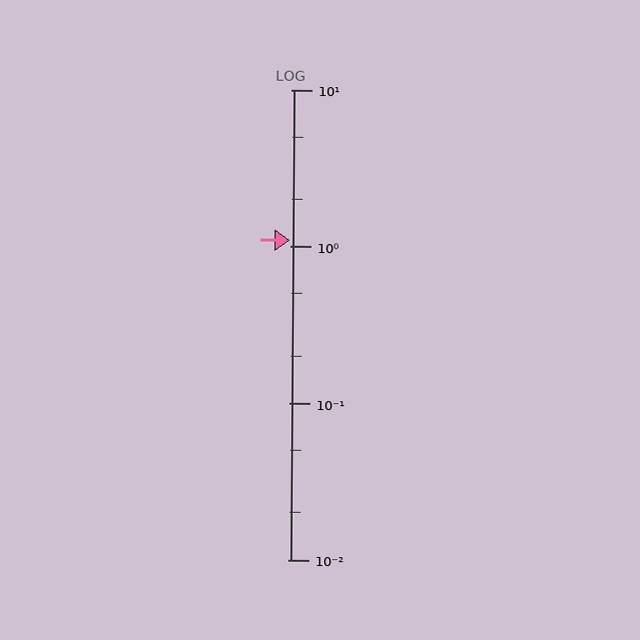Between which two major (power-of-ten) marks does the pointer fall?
The pointer is between 1 and 10.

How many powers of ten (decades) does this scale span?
The scale spans 3 decades, from 0.01 to 10.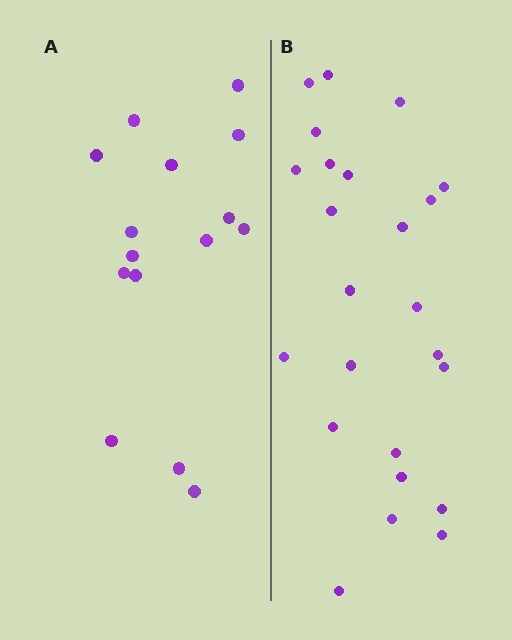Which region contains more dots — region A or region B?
Region B (the right region) has more dots.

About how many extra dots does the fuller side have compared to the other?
Region B has roughly 8 or so more dots than region A.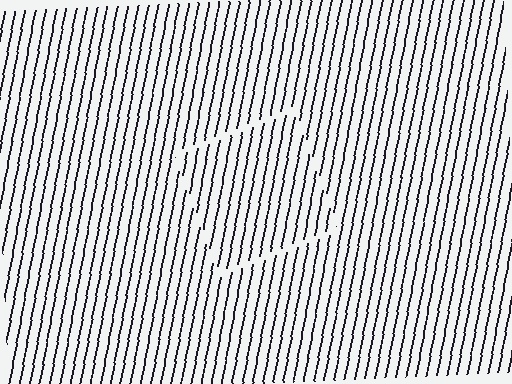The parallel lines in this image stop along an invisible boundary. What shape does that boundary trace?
An illusory square. The interior of the shape contains the same grating, shifted by half a period — the contour is defined by the phase discontinuity where line-ends from the inner and outer gratings abut.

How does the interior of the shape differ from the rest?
The interior of the shape contains the same grating, shifted by half a period — the contour is defined by the phase discontinuity where line-ends from the inner and outer gratings abut.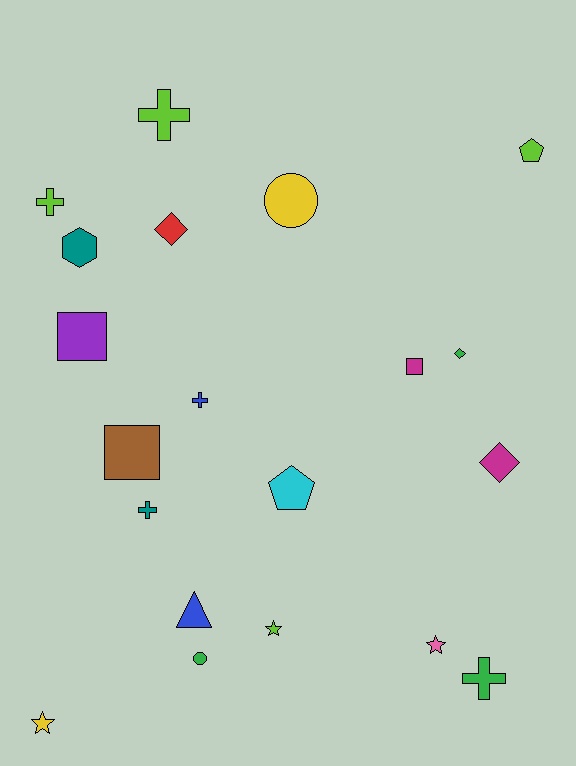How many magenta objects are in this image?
There are 2 magenta objects.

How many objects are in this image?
There are 20 objects.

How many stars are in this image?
There are 3 stars.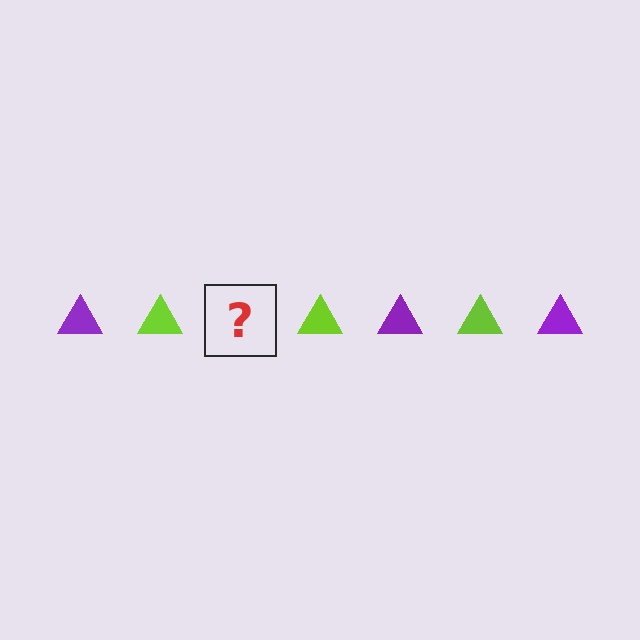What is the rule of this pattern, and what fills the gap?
The rule is that the pattern cycles through purple, lime triangles. The gap should be filled with a purple triangle.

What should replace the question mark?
The question mark should be replaced with a purple triangle.